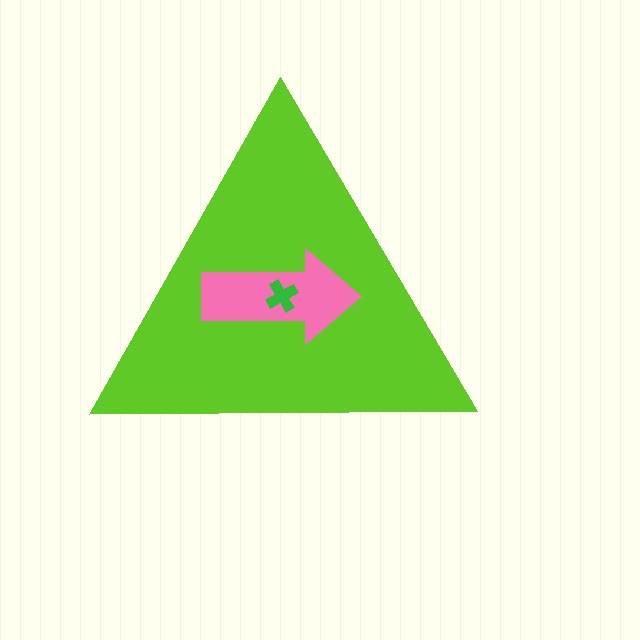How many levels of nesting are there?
3.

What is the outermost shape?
The lime triangle.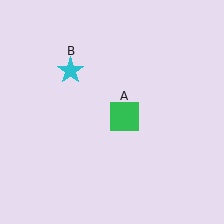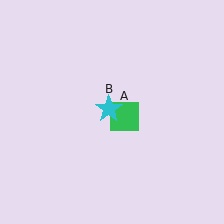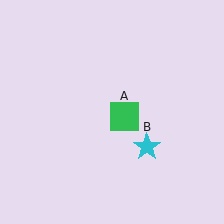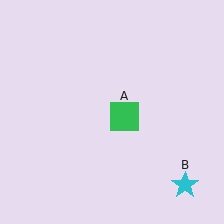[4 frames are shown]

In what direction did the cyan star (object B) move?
The cyan star (object B) moved down and to the right.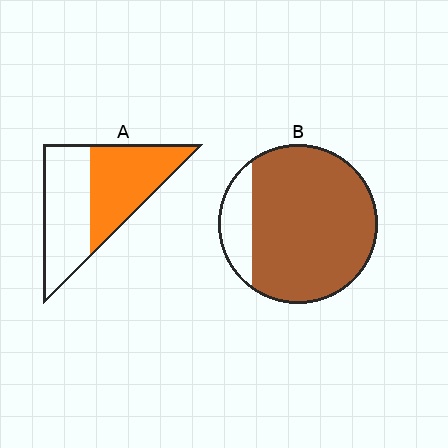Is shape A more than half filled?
Roughly half.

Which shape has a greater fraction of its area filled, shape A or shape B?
Shape B.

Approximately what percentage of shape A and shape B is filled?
A is approximately 50% and B is approximately 85%.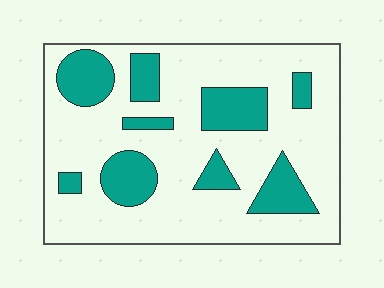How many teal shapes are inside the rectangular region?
9.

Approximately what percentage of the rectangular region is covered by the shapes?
Approximately 25%.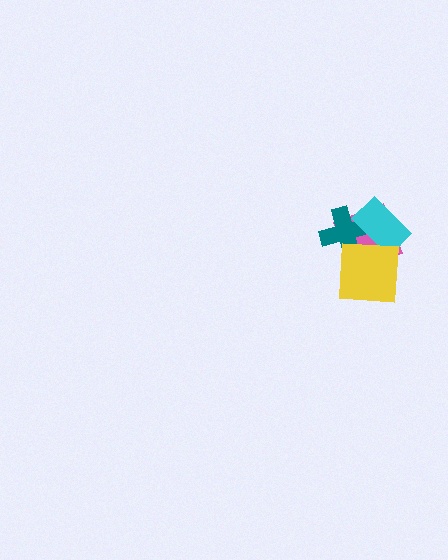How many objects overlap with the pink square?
3 objects overlap with the pink square.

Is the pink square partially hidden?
Yes, it is partially covered by another shape.